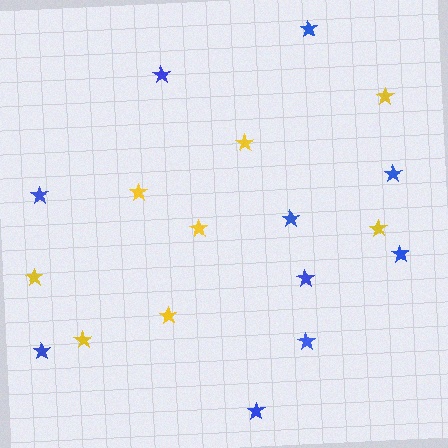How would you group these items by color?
There are 2 groups: one group of yellow stars (8) and one group of blue stars (10).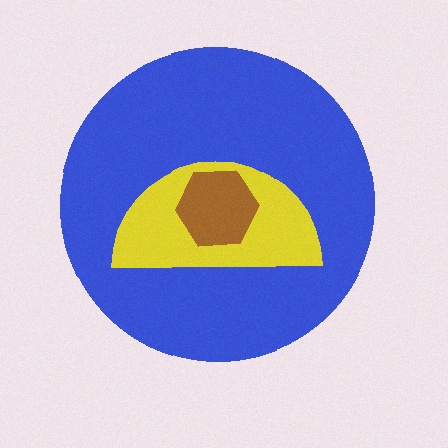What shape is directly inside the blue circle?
The yellow semicircle.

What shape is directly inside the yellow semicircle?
The brown hexagon.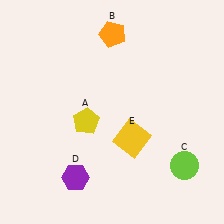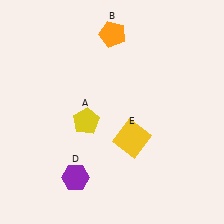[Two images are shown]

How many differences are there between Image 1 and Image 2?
There is 1 difference between the two images.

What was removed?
The lime circle (C) was removed in Image 2.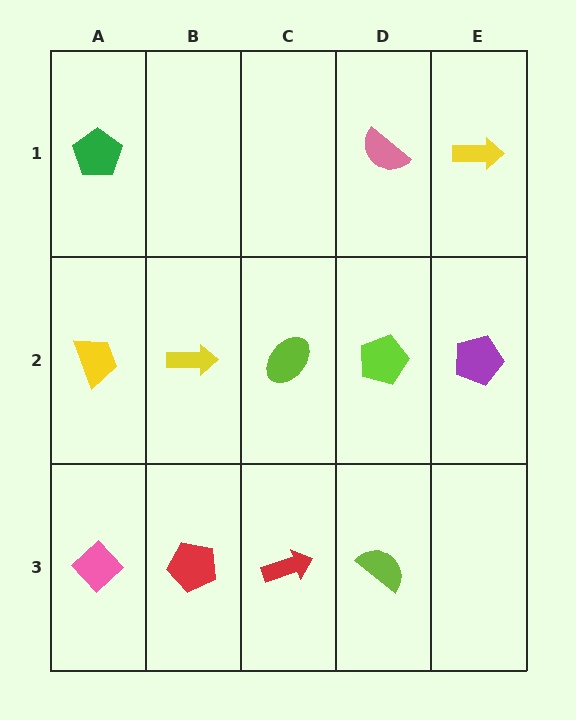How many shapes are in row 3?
4 shapes.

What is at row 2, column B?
A yellow arrow.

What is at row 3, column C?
A red arrow.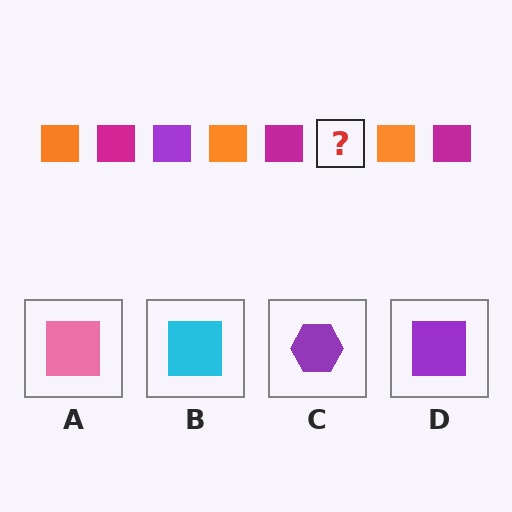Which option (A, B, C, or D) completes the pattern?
D.